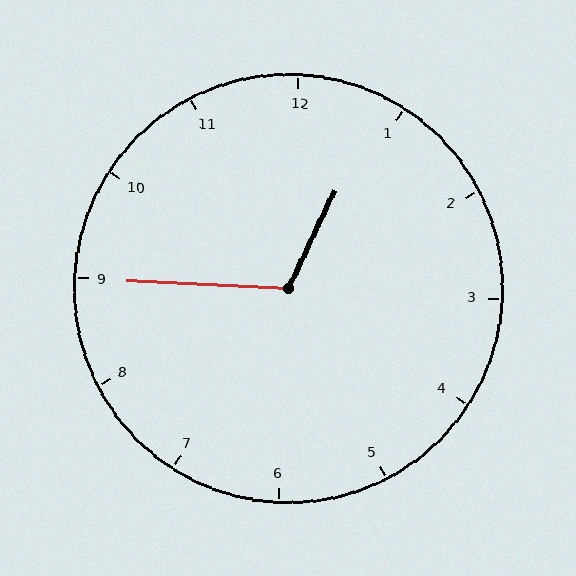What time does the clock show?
12:45.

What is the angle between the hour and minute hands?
Approximately 112 degrees.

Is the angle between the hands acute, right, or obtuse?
It is obtuse.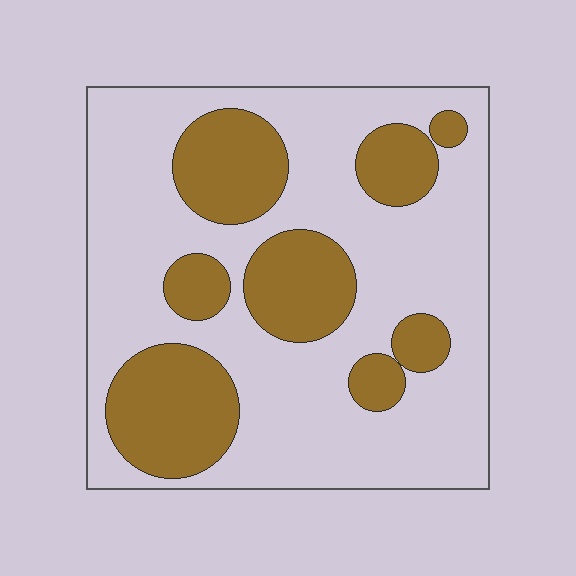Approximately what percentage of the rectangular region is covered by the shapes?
Approximately 30%.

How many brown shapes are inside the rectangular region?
8.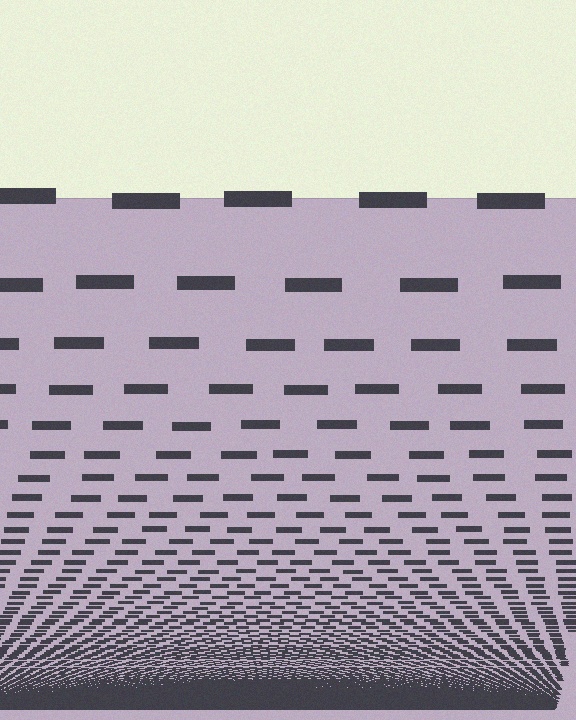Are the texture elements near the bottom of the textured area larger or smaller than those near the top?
Smaller. The gradient is inverted — elements near the bottom are smaller and denser.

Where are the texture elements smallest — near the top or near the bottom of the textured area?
Near the bottom.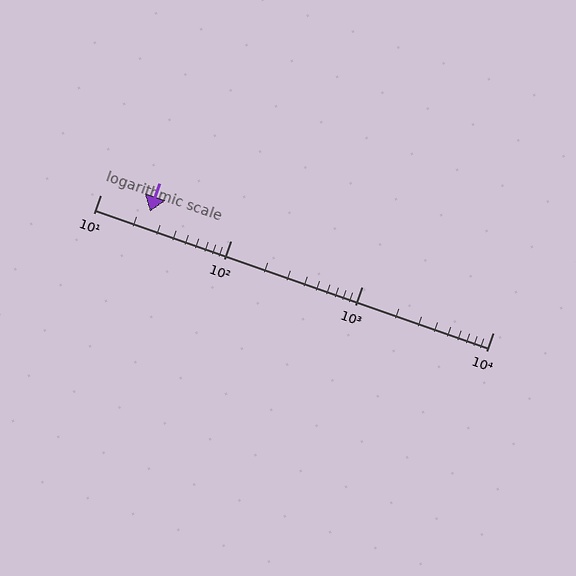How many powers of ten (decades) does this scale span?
The scale spans 3 decades, from 10 to 10000.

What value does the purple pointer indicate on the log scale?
The pointer indicates approximately 24.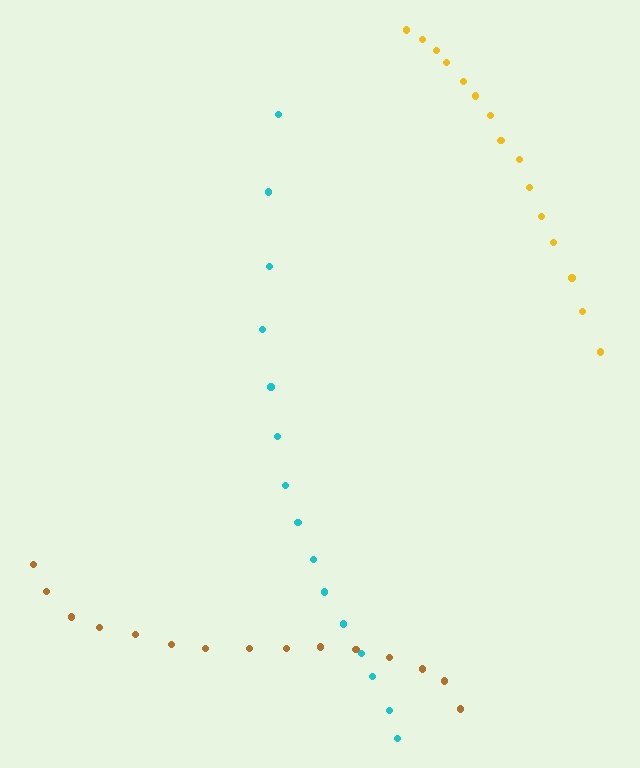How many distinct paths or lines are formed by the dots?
There are 3 distinct paths.